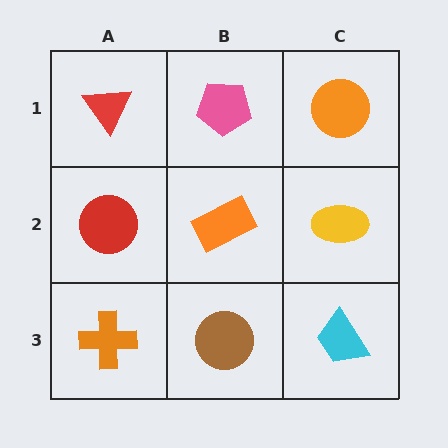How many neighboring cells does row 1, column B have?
3.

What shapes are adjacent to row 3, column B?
An orange rectangle (row 2, column B), an orange cross (row 3, column A), a cyan trapezoid (row 3, column C).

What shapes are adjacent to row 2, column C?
An orange circle (row 1, column C), a cyan trapezoid (row 3, column C), an orange rectangle (row 2, column B).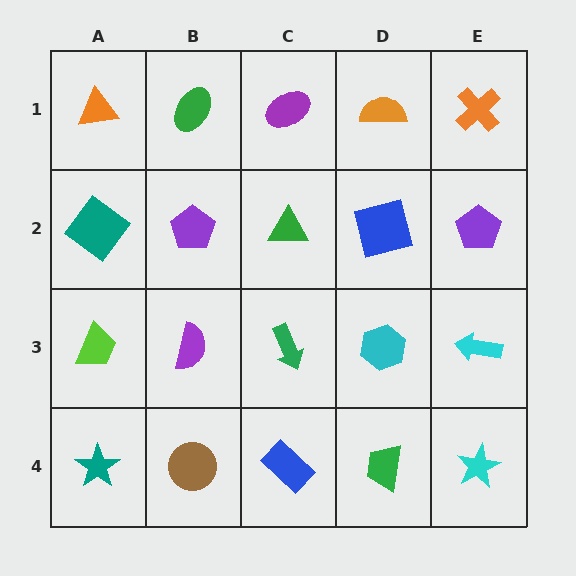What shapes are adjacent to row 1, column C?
A green triangle (row 2, column C), a green ellipse (row 1, column B), an orange semicircle (row 1, column D).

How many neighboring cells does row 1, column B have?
3.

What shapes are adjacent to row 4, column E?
A cyan arrow (row 3, column E), a green trapezoid (row 4, column D).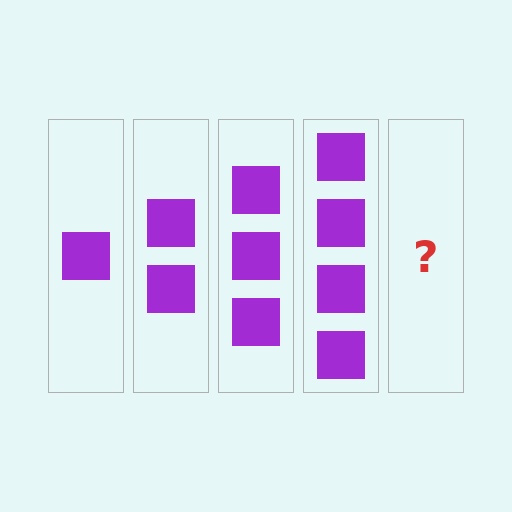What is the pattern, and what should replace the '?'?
The pattern is that each step adds one more square. The '?' should be 5 squares.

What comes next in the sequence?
The next element should be 5 squares.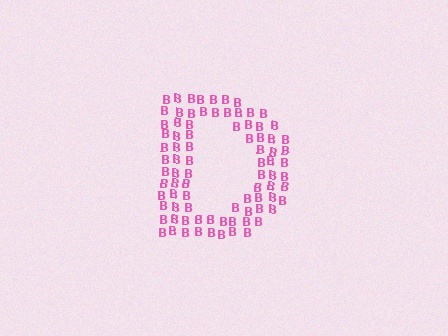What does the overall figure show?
The overall figure shows the letter D.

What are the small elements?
The small elements are letter B's.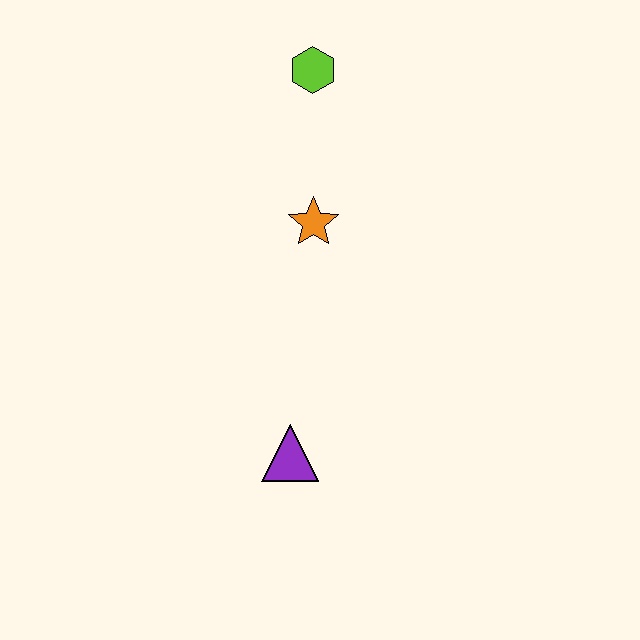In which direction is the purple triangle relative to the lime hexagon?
The purple triangle is below the lime hexagon.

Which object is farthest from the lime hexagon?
The purple triangle is farthest from the lime hexagon.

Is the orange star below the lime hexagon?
Yes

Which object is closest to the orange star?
The lime hexagon is closest to the orange star.